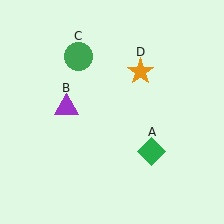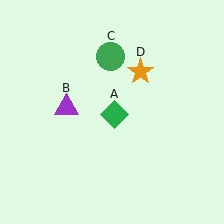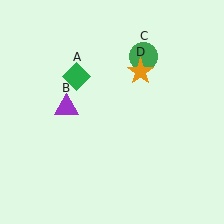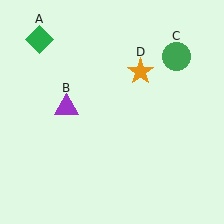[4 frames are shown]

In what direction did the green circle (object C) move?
The green circle (object C) moved right.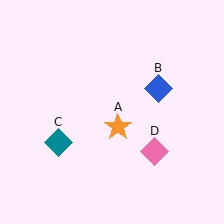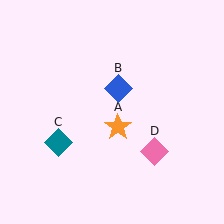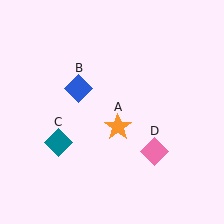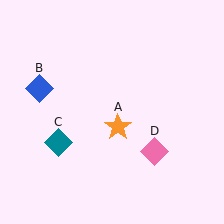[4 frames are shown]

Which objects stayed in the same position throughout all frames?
Orange star (object A) and teal diamond (object C) and pink diamond (object D) remained stationary.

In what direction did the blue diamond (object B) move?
The blue diamond (object B) moved left.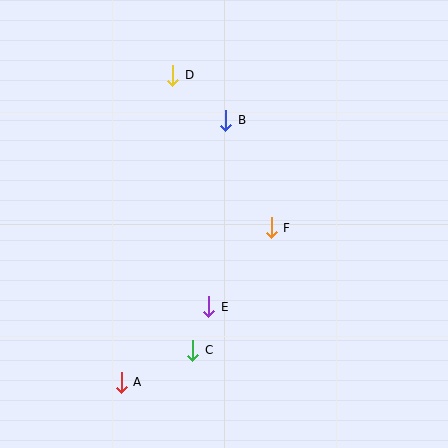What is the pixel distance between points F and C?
The distance between F and C is 146 pixels.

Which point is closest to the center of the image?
Point F at (271, 228) is closest to the center.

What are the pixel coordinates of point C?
Point C is at (193, 350).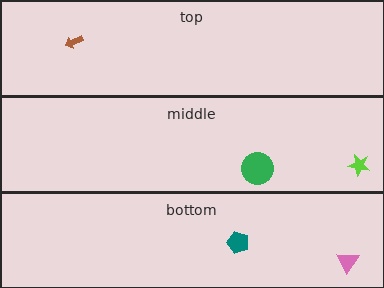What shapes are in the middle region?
The green circle, the lime star.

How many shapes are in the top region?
1.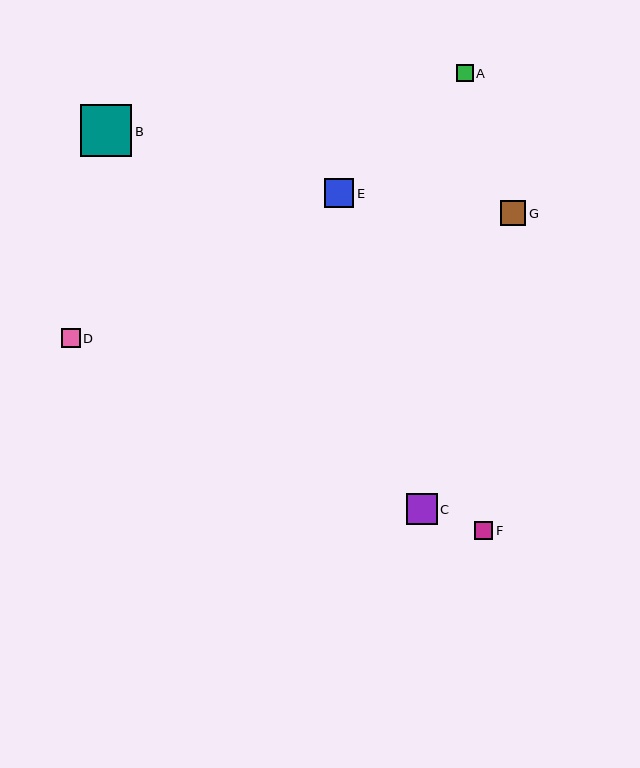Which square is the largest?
Square B is the largest with a size of approximately 51 pixels.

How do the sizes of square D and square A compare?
Square D and square A are approximately the same size.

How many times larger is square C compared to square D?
Square C is approximately 1.7 times the size of square D.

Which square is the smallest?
Square A is the smallest with a size of approximately 17 pixels.